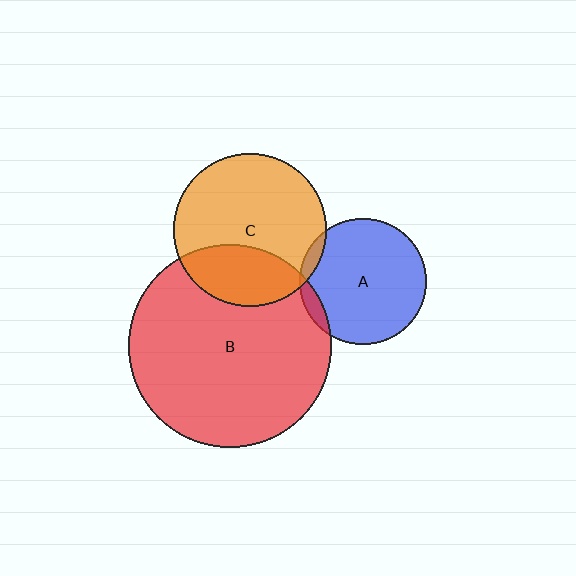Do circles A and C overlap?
Yes.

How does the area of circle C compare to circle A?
Approximately 1.5 times.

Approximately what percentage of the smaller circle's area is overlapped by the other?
Approximately 5%.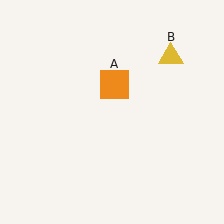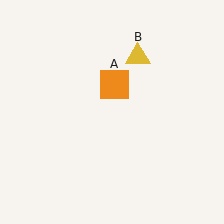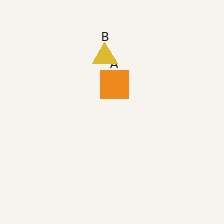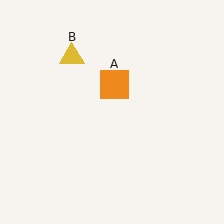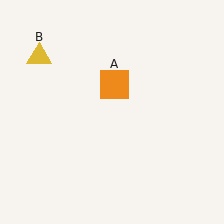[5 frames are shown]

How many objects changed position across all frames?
1 object changed position: yellow triangle (object B).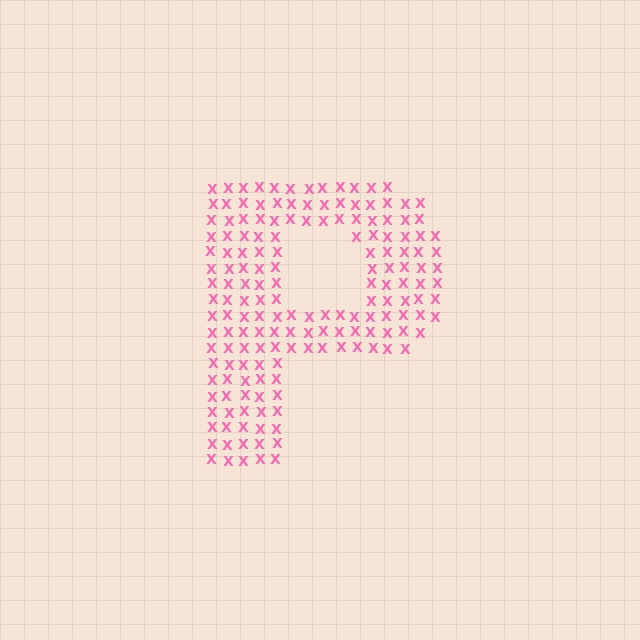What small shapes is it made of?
It is made of small letter X's.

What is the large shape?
The large shape is the letter P.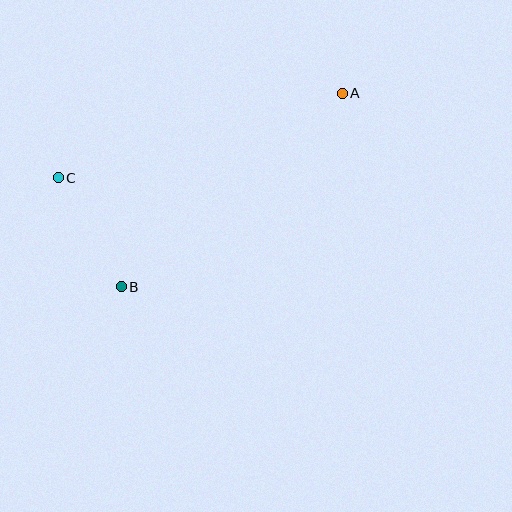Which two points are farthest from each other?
Points A and C are farthest from each other.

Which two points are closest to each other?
Points B and C are closest to each other.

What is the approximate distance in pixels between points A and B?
The distance between A and B is approximately 294 pixels.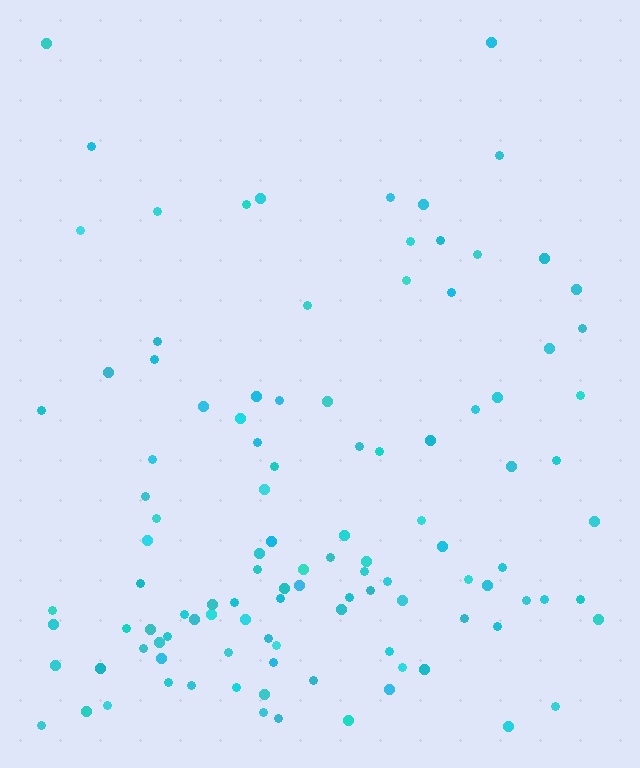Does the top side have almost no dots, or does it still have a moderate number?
Still a moderate number, just noticeably fewer than the bottom.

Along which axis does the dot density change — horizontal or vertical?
Vertical.